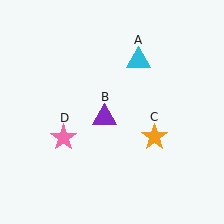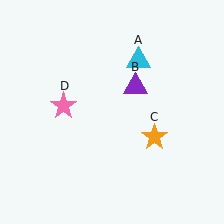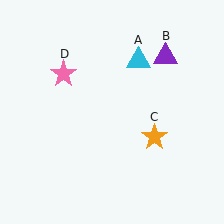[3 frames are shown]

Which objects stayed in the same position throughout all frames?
Cyan triangle (object A) and orange star (object C) remained stationary.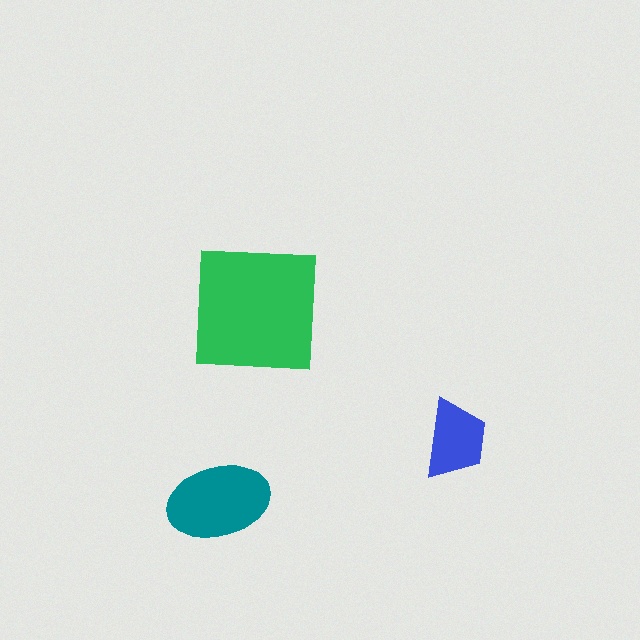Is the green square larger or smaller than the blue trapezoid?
Larger.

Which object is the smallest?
The blue trapezoid.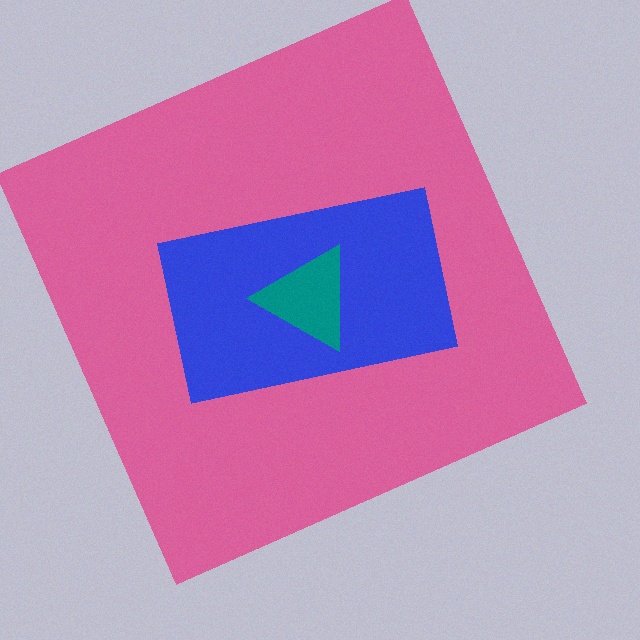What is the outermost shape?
The pink square.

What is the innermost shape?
The teal triangle.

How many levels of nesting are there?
3.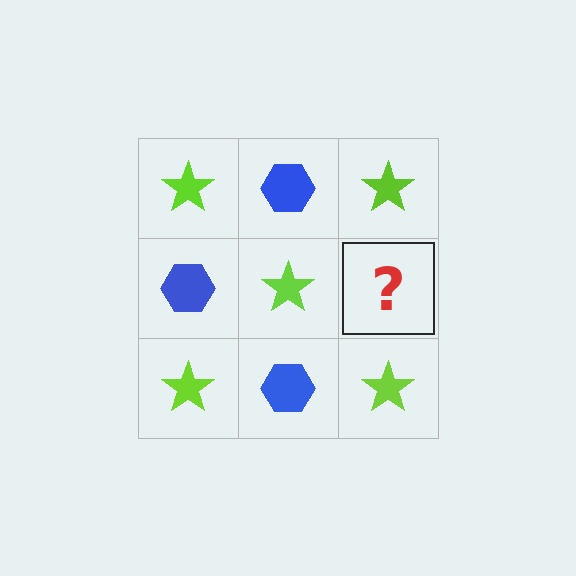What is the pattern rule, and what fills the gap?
The rule is that it alternates lime star and blue hexagon in a checkerboard pattern. The gap should be filled with a blue hexagon.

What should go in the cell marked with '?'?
The missing cell should contain a blue hexagon.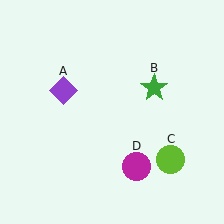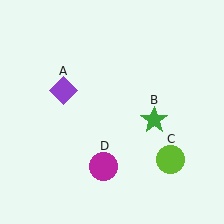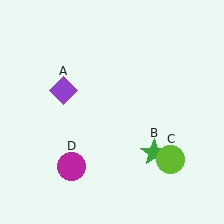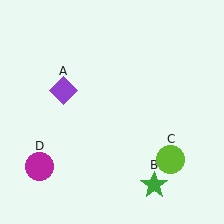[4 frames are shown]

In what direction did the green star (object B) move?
The green star (object B) moved down.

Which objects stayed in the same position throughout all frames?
Purple diamond (object A) and lime circle (object C) remained stationary.